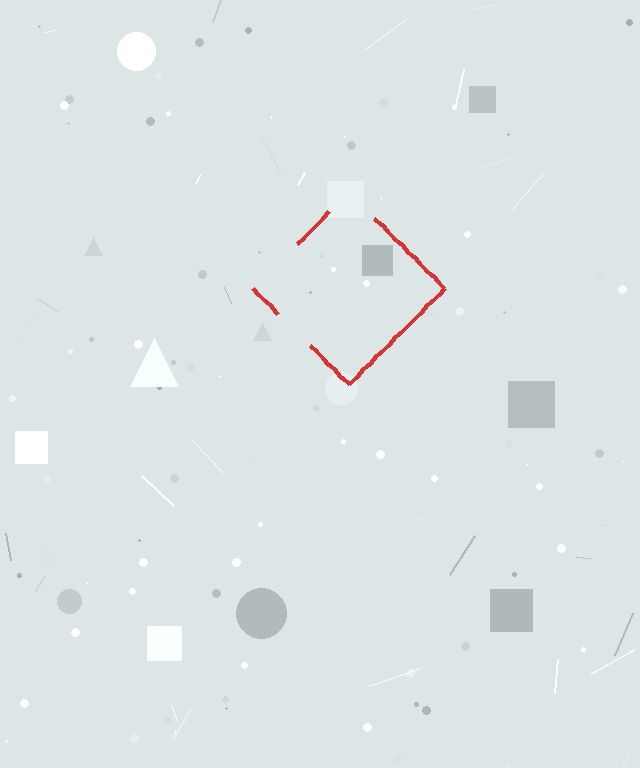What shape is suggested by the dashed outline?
The dashed outline suggests a diamond.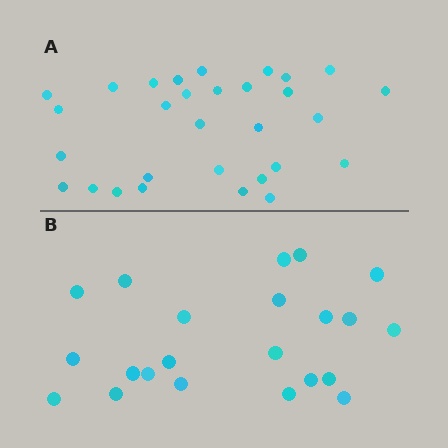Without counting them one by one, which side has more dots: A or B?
Region A (the top region) has more dots.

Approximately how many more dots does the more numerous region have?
Region A has roughly 8 or so more dots than region B.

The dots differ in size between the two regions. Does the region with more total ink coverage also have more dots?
No. Region B has more total ink coverage because its dots are larger, but region A actually contains more individual dots. Total area can be misleading — the number of items is what matters here.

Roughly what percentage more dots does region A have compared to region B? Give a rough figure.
About 35% more.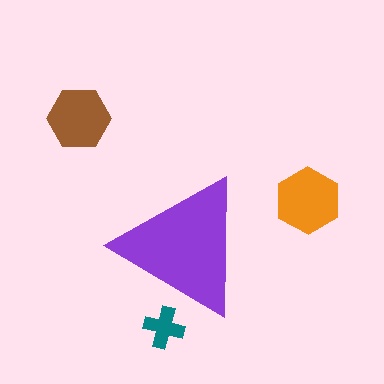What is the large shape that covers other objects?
A purple triangle.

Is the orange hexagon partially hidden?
No, the orange hexagon is fully visible.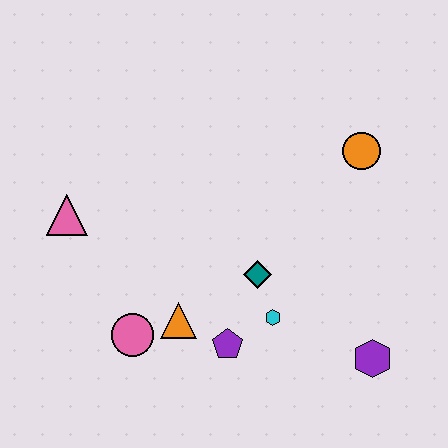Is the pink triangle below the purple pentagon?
No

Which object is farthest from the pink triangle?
The purple hexagon is farthest from the pink triangle.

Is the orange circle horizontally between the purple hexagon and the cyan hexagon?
Yes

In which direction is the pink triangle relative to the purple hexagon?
The pink triangle is to the left of the purple hexagon.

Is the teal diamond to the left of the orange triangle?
No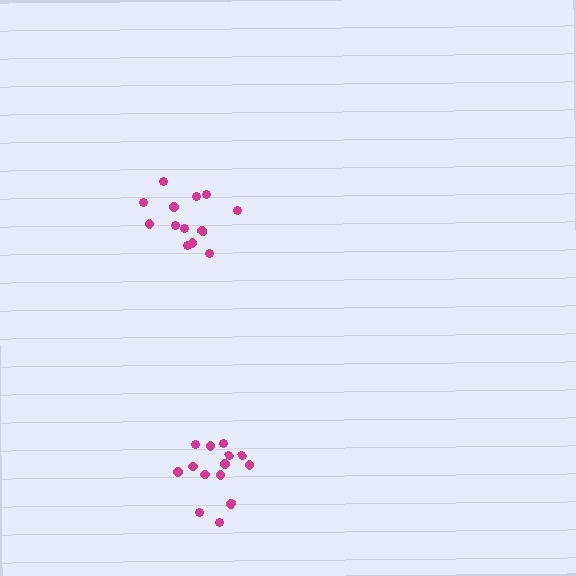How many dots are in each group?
Group 1: 13 dots, Group 2: 14 dots (27 total).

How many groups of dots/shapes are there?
There are 2 groups.